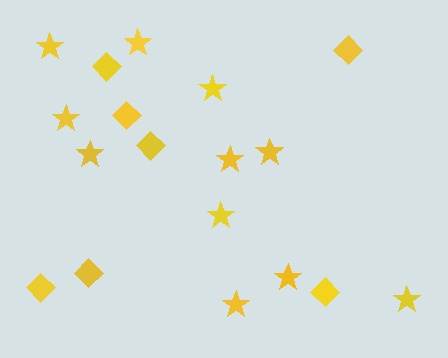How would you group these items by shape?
There are 2 groups: one group of stars (11) and one group of diamonds (7).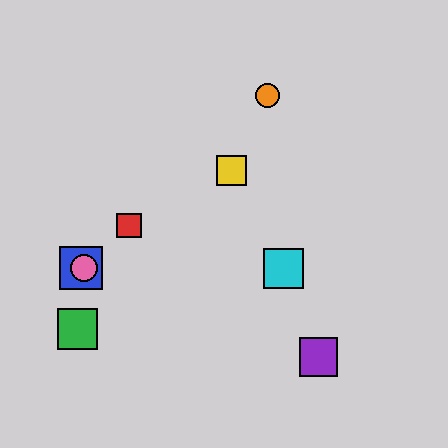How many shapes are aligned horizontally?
3 shapes (the blue square, the cyan square, the pink circle) are aligned horizontally.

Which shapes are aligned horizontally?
The blue square, the cyan square, the pink circle are aligned horizontally.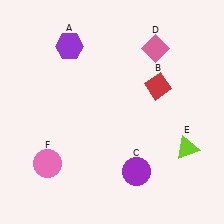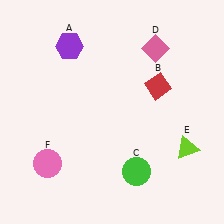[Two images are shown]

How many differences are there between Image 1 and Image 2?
There is 1 difference between the two images.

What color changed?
The circle (C) changed from purple in Image 1 to green in Image 2.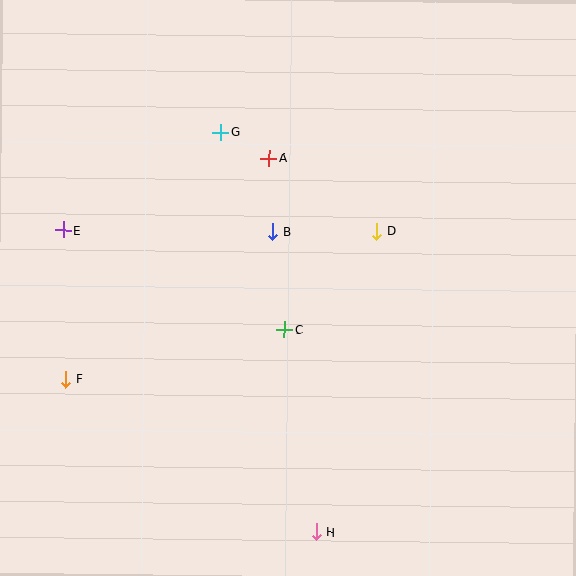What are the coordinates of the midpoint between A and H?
The midpoint between A and H is at (293, 345).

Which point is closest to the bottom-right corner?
Point H is closest to the bottom-right corner.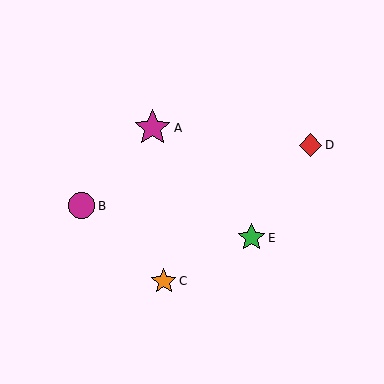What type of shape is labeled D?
Shape D is a red diamond.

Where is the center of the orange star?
The center of the orange star is at (164, 281).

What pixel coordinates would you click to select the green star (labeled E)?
Click at (252, 238) to select the green star E.